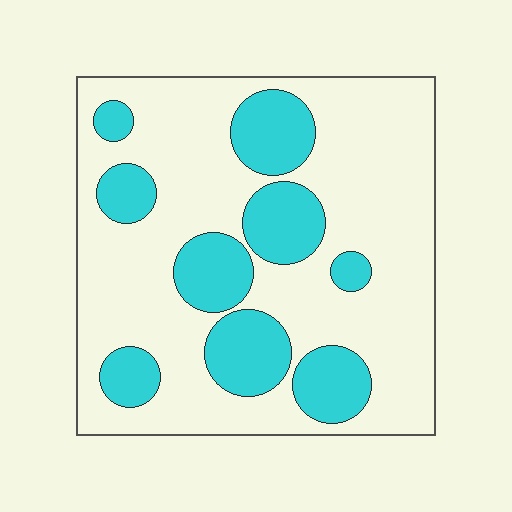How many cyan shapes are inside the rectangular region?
9.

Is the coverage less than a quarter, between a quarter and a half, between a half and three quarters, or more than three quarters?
Between a quarter and a half.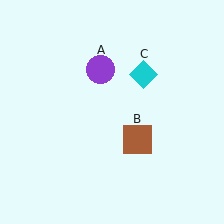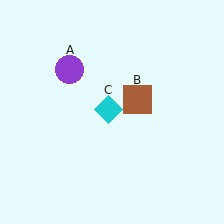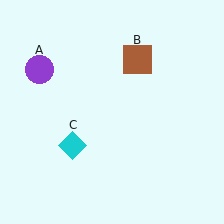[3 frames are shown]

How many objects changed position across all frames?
3 objects changed position: purple circle (object A), brown square (object B), cyan diamond (object C).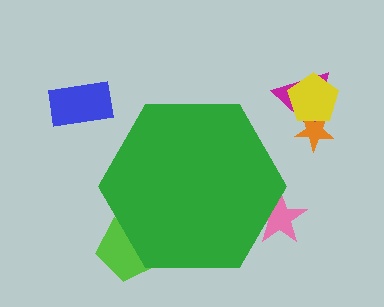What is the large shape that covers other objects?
A green hexagon.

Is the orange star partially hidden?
No, the orange star is fully visible.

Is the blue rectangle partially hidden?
No, the blue rectangle is fully visible.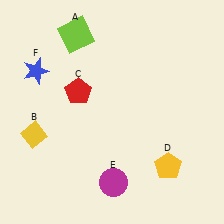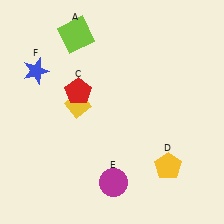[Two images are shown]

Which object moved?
The yellow diamond (B) moved right.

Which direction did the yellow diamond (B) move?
The yellow diamond (B) moved right.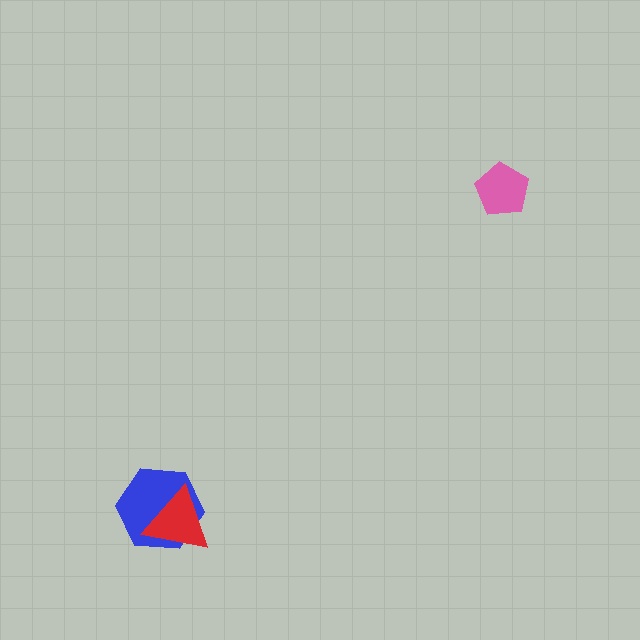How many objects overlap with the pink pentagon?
0 objects overlap with the pink pentagon.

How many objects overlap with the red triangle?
1 object overlaps with the red triangle.